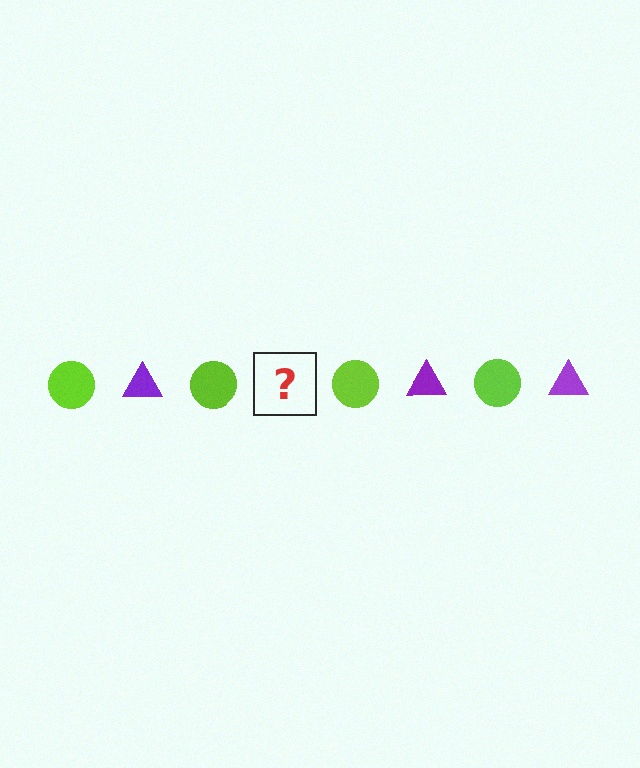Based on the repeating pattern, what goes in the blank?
The blank should be a purple triangle.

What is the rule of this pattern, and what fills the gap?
The rule is that the pattern alternates between lime circle and purple triangle. The gap should be filled with a purple triangle.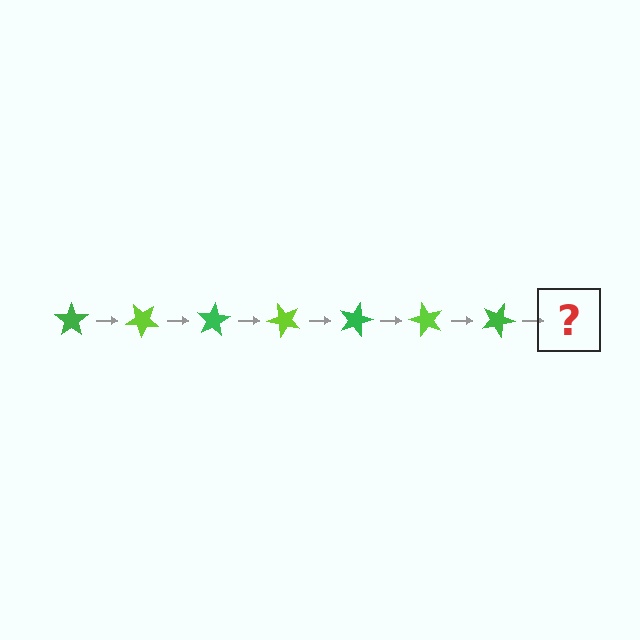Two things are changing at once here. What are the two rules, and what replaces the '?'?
The two rules are that it rotates 40 degrees each step and the color cycles through green and lime. The '?' should be a lime star, rotated 280 degrees from the start.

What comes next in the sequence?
The next element should be a lime star, rotated 280 degrees from the start.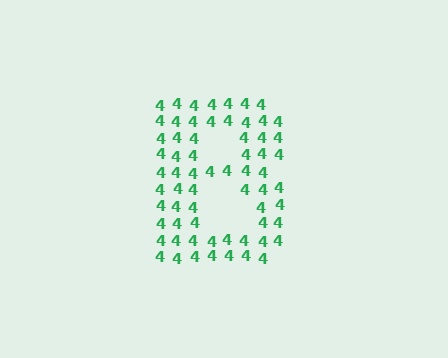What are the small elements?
The small elements are digit 4's.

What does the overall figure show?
The overall figure shows the letter B.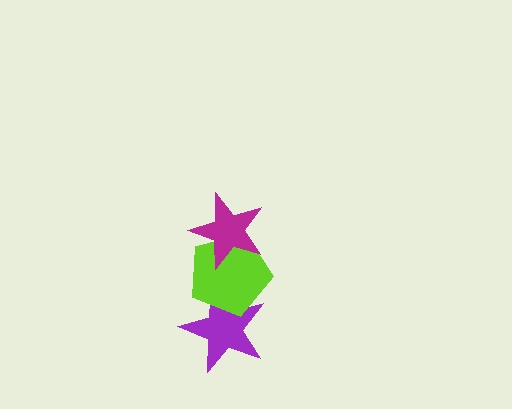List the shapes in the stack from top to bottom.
From top to bottom: the magenta star, the lime pentagon, the purple star.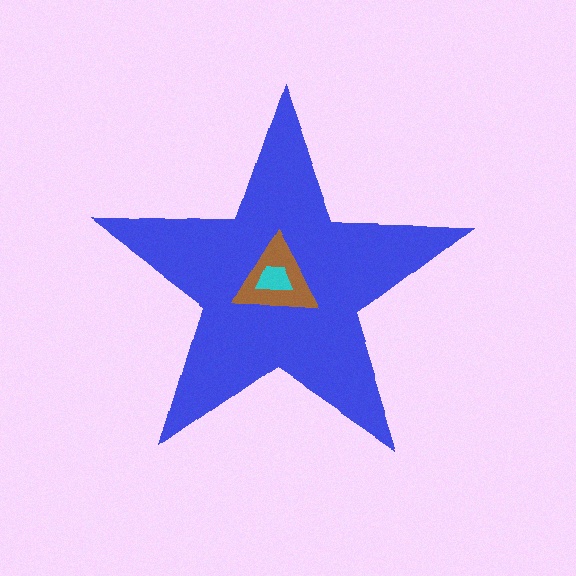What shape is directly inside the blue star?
The brown triangle.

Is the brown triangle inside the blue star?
Yes.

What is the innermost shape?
The cyan trapezoid.